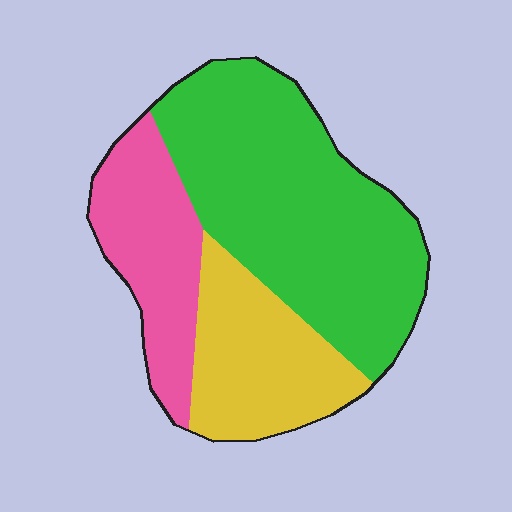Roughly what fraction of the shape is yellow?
Yellow covers 24% of the shape.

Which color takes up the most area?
Green, at roughly 55%.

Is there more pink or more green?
Green.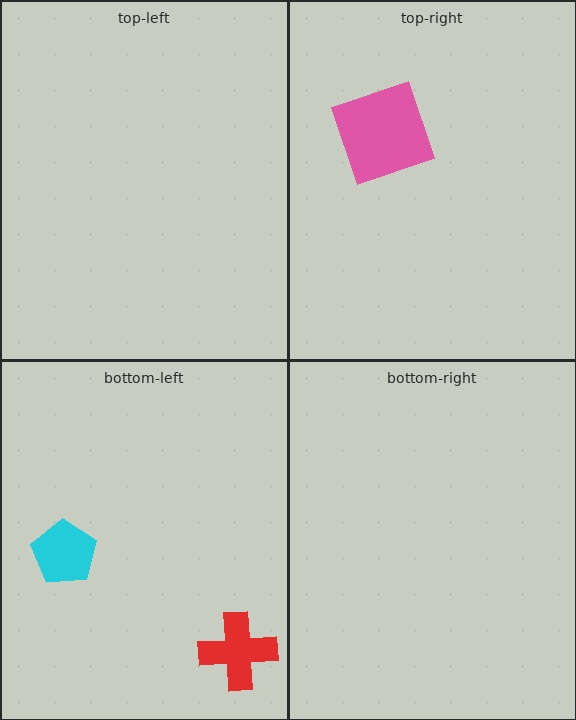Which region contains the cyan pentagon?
The bottom-left region.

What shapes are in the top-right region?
The pink square.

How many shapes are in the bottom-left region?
2.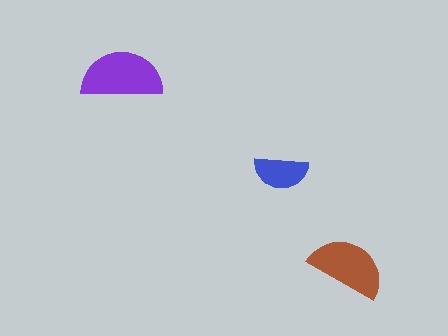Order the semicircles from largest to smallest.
the purple one, the brown one, the blue one.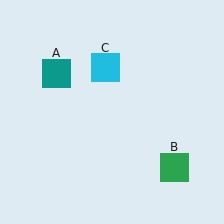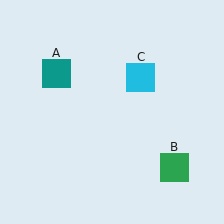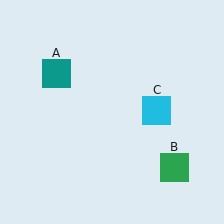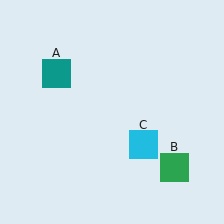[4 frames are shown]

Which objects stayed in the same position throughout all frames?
Teal square (object A) and green square (object B) remained stationary.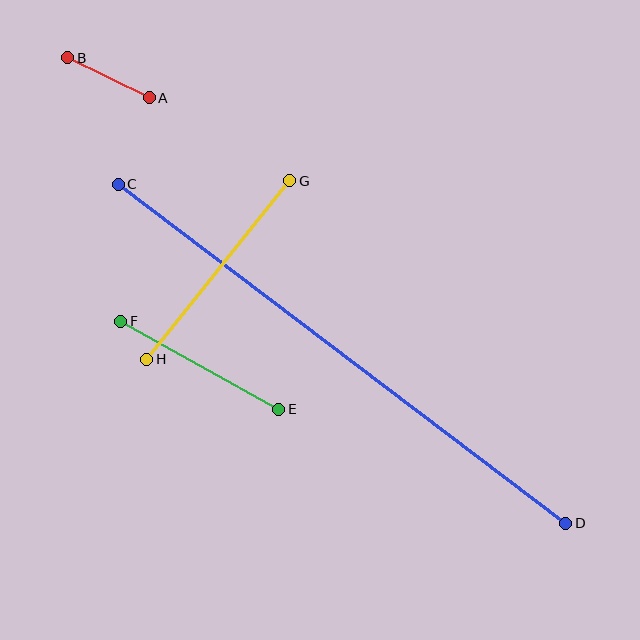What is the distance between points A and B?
The distance is approximately 91 pixels.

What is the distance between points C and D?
The distance is approximately 561 pixels.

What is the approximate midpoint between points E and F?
The midpoint is at approximately (200, 365) pixels.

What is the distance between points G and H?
The distance is approximately 229 pixels.